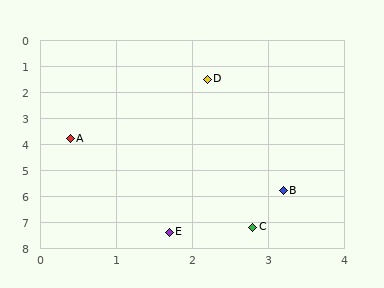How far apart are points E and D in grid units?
Points E and D are about 5.9 grid units apart.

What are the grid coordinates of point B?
Point B is at approximately (3.2, 5.8).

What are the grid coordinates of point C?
Point C is at approximately (2.8, 7.2).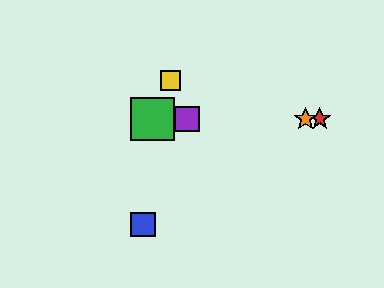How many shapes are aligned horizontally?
4 shapes (the red star, the green square, the purple square, the orange star) are aligned horizontally.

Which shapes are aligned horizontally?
The red star, the green square, the purple square, the orange star are aligned horizontally.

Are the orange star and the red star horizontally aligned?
Yes, both are at y≈119.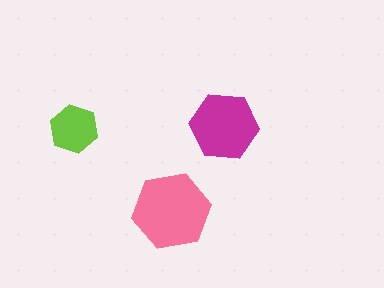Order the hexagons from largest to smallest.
the pink one, the magenta one, the lime one.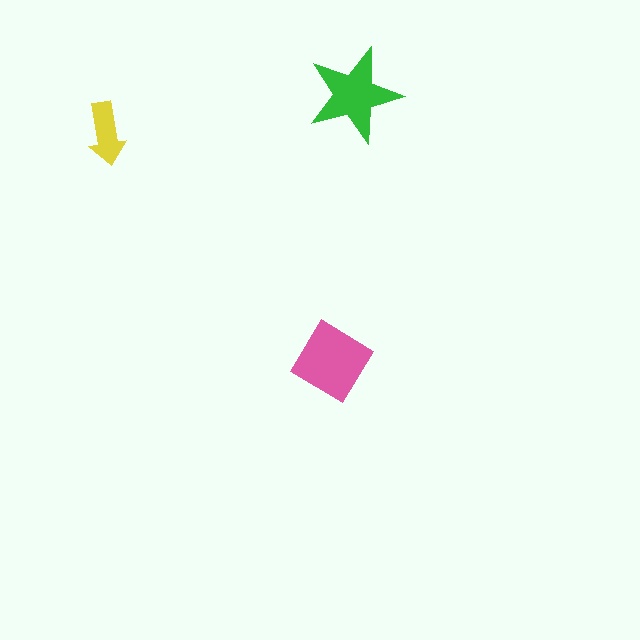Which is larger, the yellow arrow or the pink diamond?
The pink diamond.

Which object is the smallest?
The yellow arrow.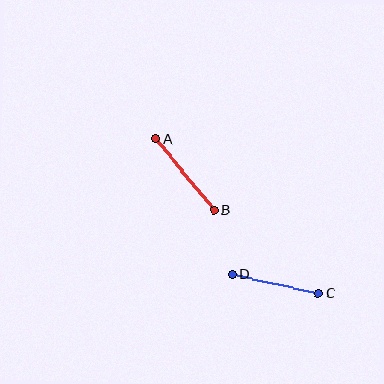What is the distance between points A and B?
The distance is approximately 91 pixels.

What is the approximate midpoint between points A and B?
The midpoint is at approximately (185, 174) pixels.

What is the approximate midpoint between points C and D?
The midpoint is at approximately (275, 284) pixels.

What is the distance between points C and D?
The distance is approximately 88 pixels.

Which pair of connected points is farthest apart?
Points A and B are farthest apart.